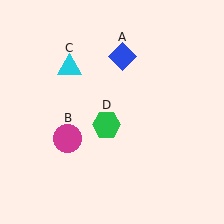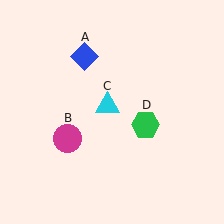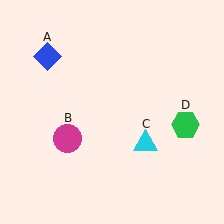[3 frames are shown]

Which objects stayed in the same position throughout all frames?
Magenta circle (object B) remained stationary.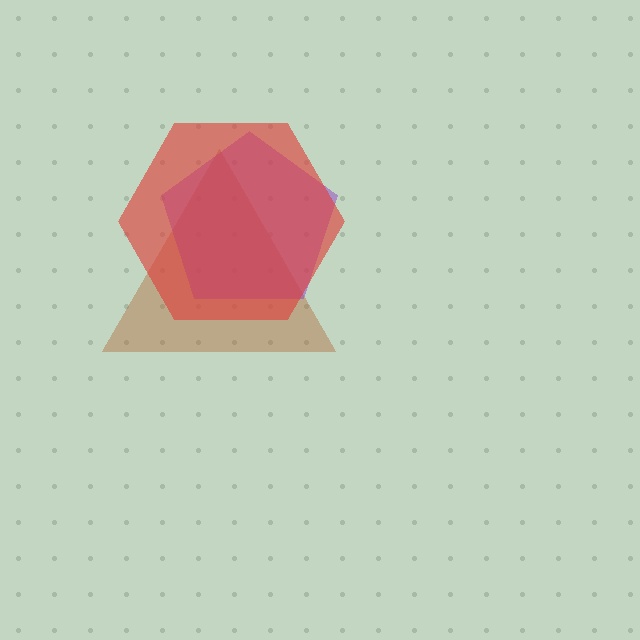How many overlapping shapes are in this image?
There are 3 overlapping shapes in the image.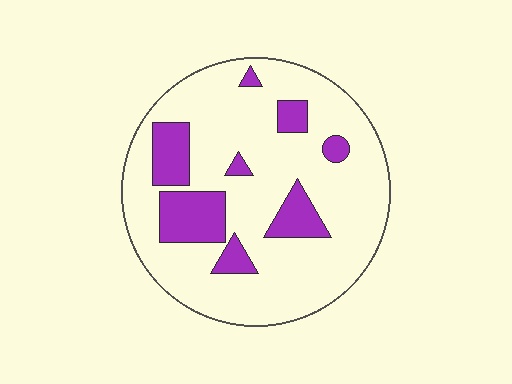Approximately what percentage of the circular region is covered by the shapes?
Approximately 20%.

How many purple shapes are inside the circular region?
8.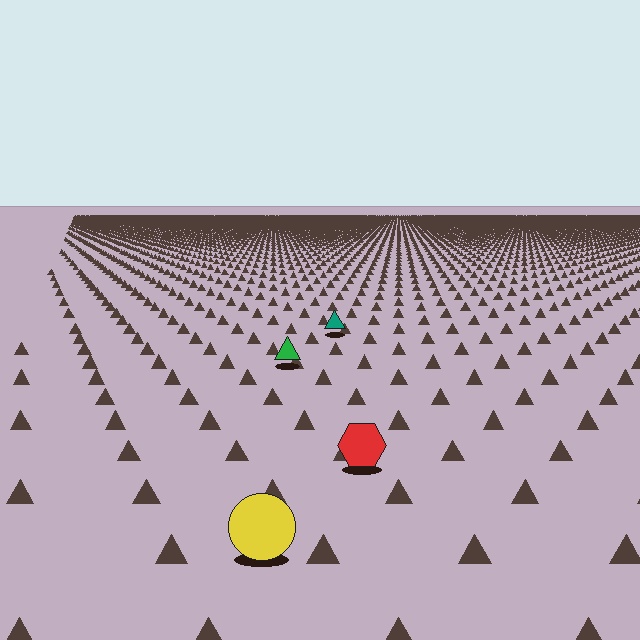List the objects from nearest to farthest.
From nearest to farthest: the yellow circle, the red hexagon, the green triangle, the teal triangle.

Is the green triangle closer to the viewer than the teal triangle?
Yes. The green triangle is closer — you can tell from the texture gradient: the ground texture is coarser near it.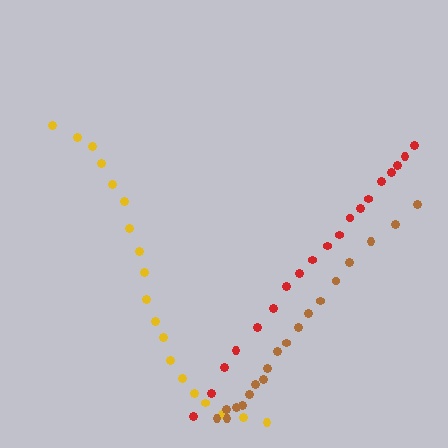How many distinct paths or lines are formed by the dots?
There are 3 distinct paths.